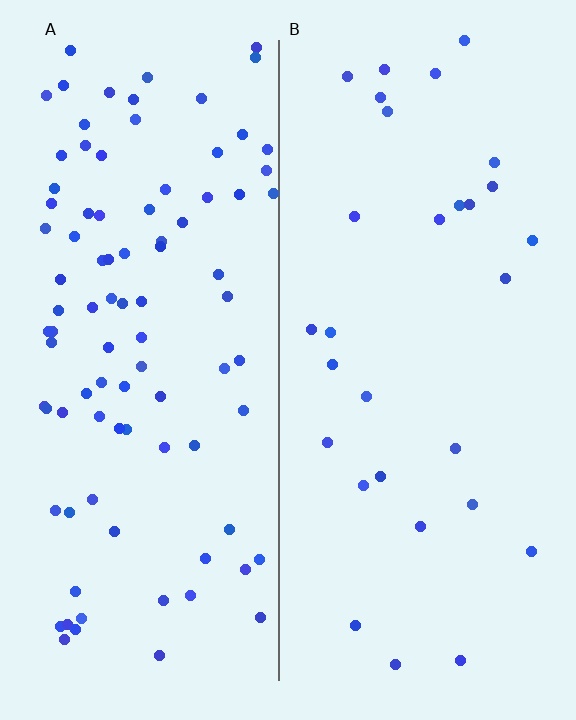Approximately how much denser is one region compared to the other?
Approximately 3.2× — region A over region B.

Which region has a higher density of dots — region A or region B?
A (the left).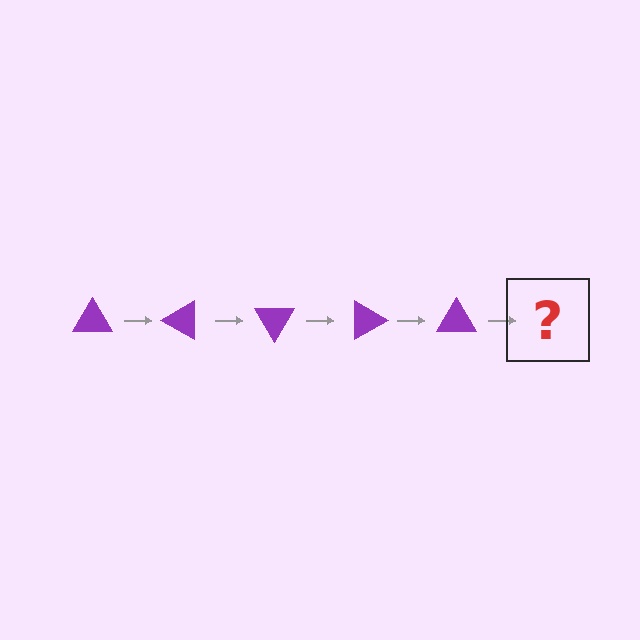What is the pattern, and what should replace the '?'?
The pattern is that the triangle rotates 30 degrees each step. The '?' should be a purple triangle rotated 150 degrees.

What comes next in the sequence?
The next element should be a purple triangle rotated 150 degrees.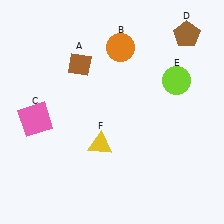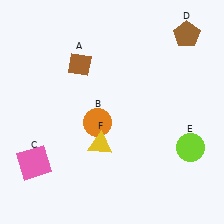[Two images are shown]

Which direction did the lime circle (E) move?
The lime circle (E) moved down.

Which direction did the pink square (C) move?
The pink square (C) moved down.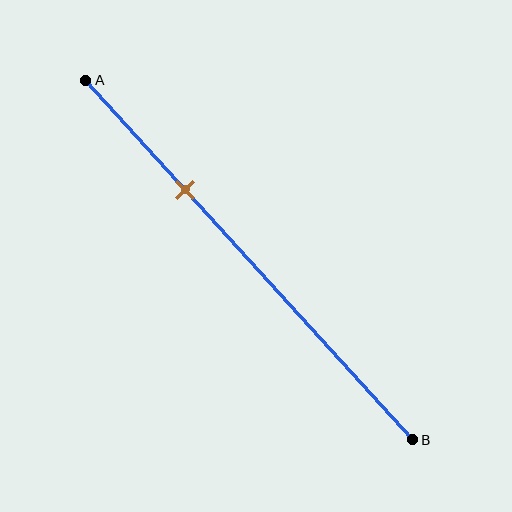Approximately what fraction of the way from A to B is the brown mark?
The brown mark is approximately 30% of the way from A to B.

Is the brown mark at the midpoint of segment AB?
No, the mark is at about 30% from A, not at the 50% midpoint.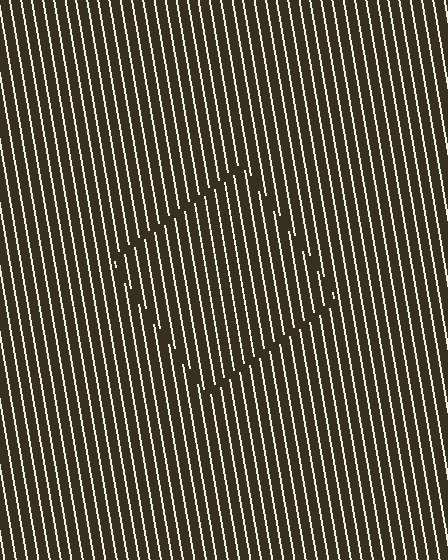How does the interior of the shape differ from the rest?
The interior of the shape contains the same grating, shifted by half a period — the contour is defined by the phase discontinuity where line-ends from the inner and outer gratings abut.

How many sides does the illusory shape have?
4 sides — the line-ends trace a square.